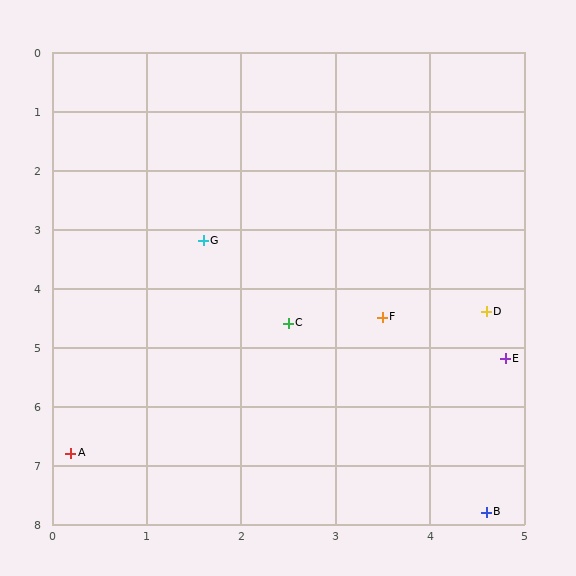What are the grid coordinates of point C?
Point C is at approximately (2.5, 4.6).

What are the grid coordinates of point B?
Point B is at approximately (4.6, 7.8).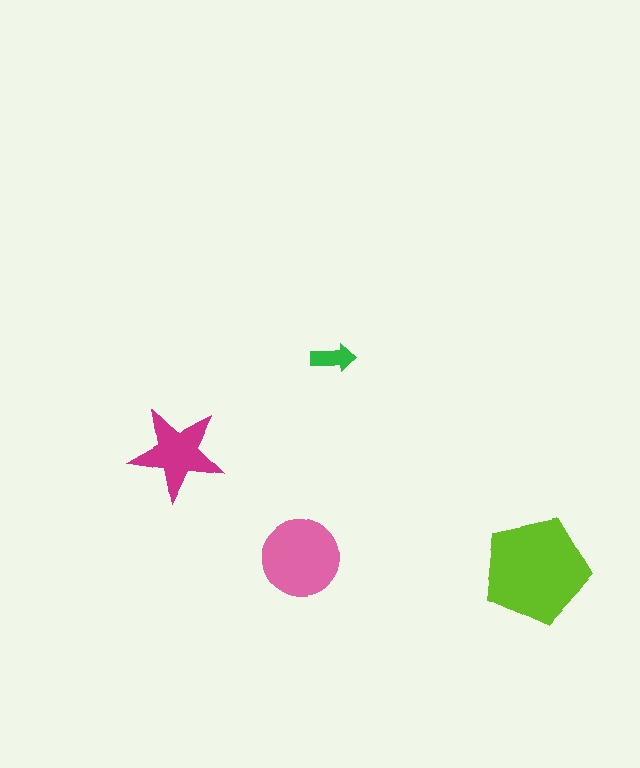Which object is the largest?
The lime pentagon.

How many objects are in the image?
There are 4 objects in the image.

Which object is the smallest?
The green arrow.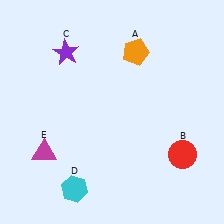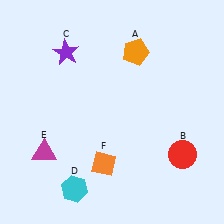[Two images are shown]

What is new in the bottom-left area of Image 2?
An orange diamond (F) was added in the bottom-left area of Image 2.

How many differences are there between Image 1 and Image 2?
There is 1 difference between the two images.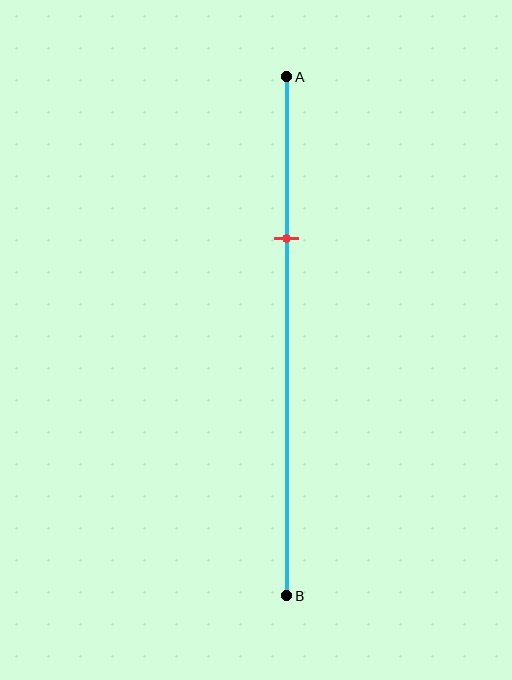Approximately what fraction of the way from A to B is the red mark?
The red mark is approximately 30% of the way from A to B.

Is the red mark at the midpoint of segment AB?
No, the mark is at about 30% from A, not at the 50% midpoint.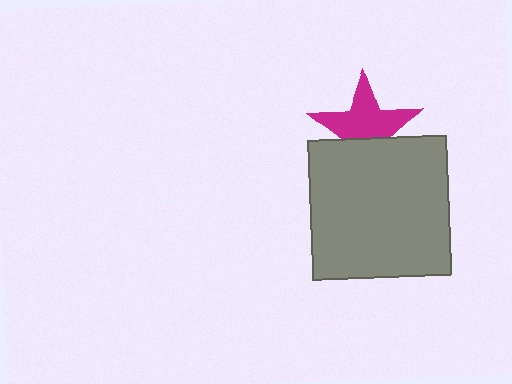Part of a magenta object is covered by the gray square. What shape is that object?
It is a star.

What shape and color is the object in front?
The object in front is a gray square.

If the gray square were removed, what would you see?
You would see the complete magenta star.